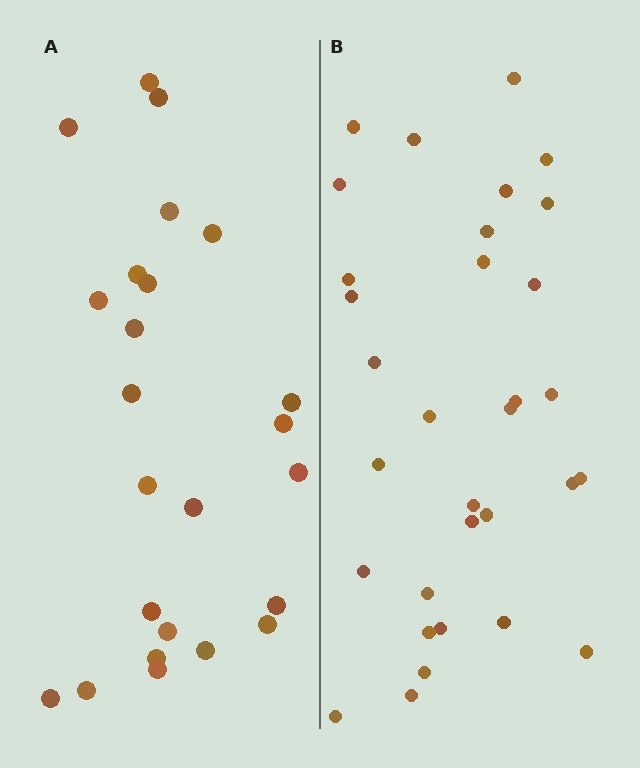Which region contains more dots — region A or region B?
Region B (the right region) has more dots.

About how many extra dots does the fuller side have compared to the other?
Region B has roughly 8 or so more dots than region A.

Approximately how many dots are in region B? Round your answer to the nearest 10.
About 30 dots. (The exact count is 32, which rounds to 30.)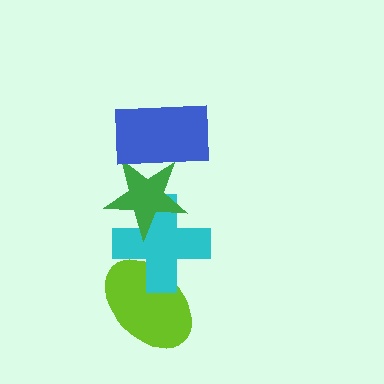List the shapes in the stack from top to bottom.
From top to bottom: the blue rectangle, the green star, the cyan cross, the lime ellipse.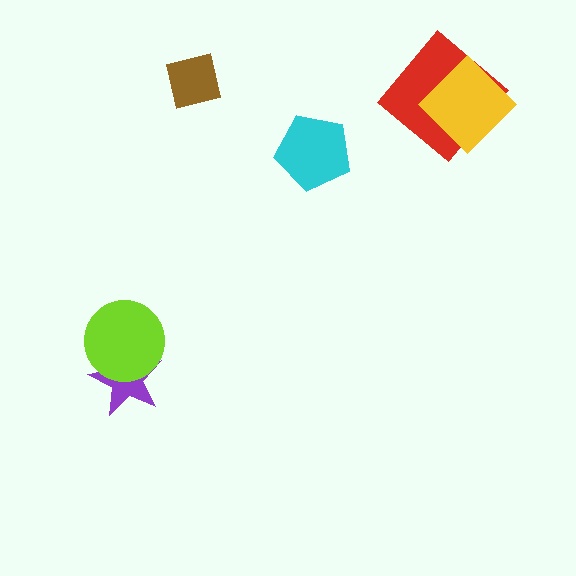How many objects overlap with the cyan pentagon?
0 objects overlap with the cyan pentagon.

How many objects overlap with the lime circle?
1 object overlaps with the lime circle.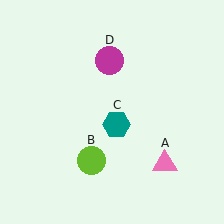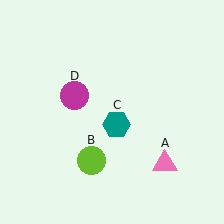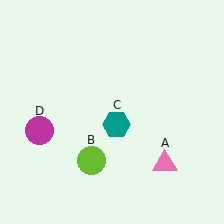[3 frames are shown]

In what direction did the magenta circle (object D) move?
The magenta circle (object D) moved down and to the left.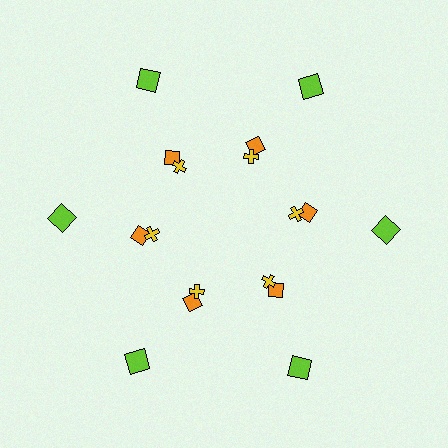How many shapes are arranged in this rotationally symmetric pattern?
There are 18 shapes, arranged in 6 groups of 3.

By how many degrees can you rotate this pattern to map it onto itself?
The pattern maps onto itself every 60 degrees of rotation.